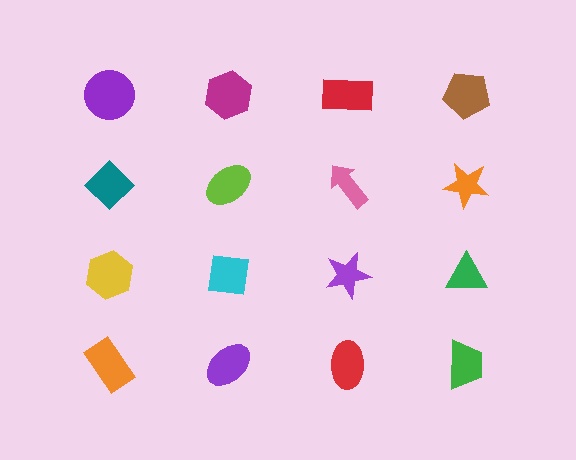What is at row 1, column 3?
A red rectangle.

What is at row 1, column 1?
A purple circle.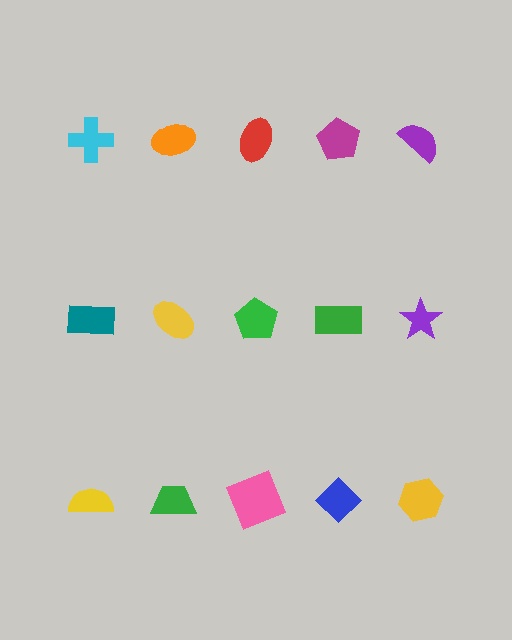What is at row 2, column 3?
A green pentagon.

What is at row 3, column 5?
A yellow hexagon.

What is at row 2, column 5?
A purple star.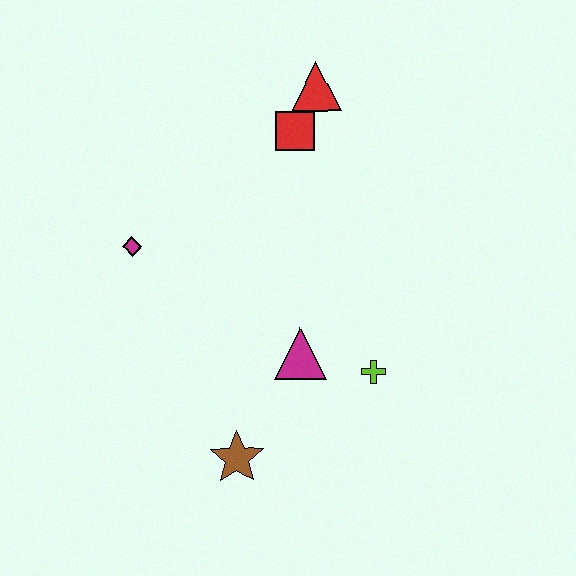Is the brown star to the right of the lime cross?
No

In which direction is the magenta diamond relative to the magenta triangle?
The magenta diamond is to the left of the magenta triangle.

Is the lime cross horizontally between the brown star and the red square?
No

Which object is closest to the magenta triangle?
The lime cross is closest to the magenta triangle.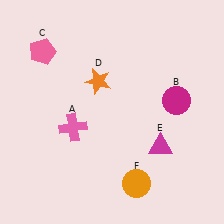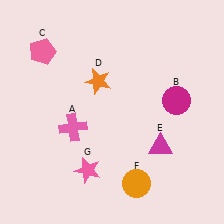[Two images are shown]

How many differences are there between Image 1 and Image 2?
There is 1 difference between the two images.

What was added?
A pink star (G) was added in Image 2.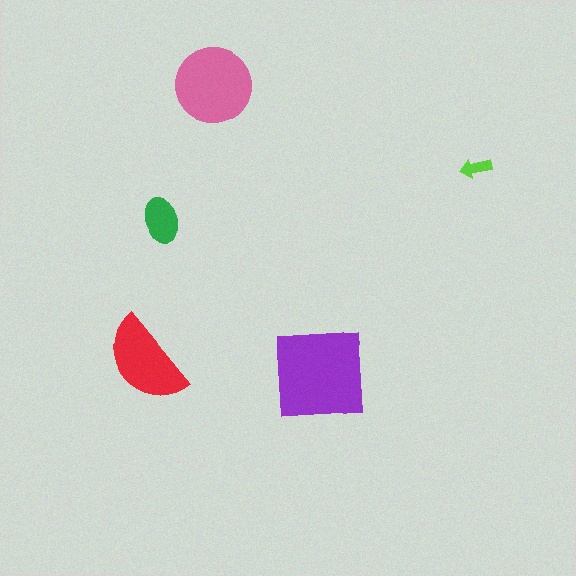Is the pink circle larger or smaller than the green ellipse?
Larger.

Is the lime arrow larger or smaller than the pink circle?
Smaller.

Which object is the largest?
The purple square.